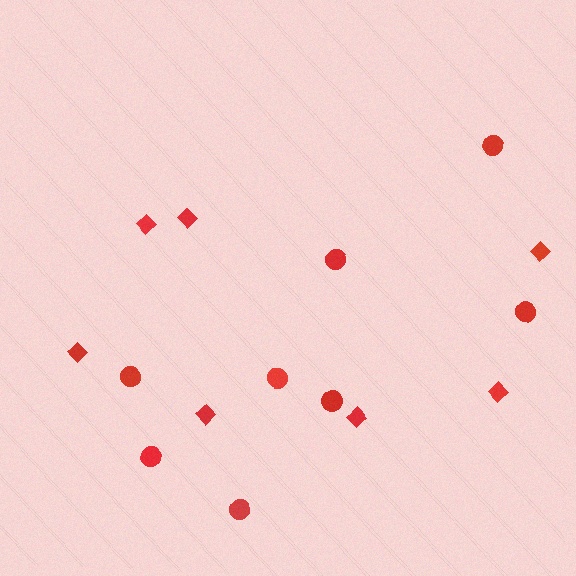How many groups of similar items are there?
There are 2 groups: one group of diamonds (7) and one group of circles (8).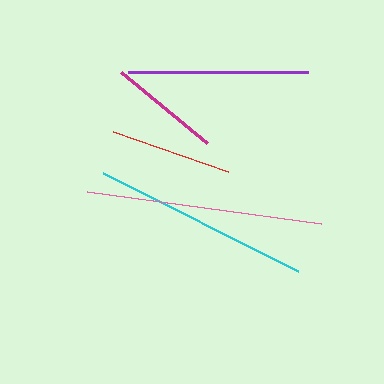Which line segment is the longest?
The pink line is the longest at approximately 236 pixels.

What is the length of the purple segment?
The purple segment is approximately 180 pixels long.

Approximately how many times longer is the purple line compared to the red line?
The purple line is approximately 1.5 times the length of the red line.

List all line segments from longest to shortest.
From longest to shortest: pink, cyan, purple, red, magenta.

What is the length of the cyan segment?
The cyan segment is approximately 218 pixels long.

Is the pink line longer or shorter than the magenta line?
The pink line is longer than the magenta line.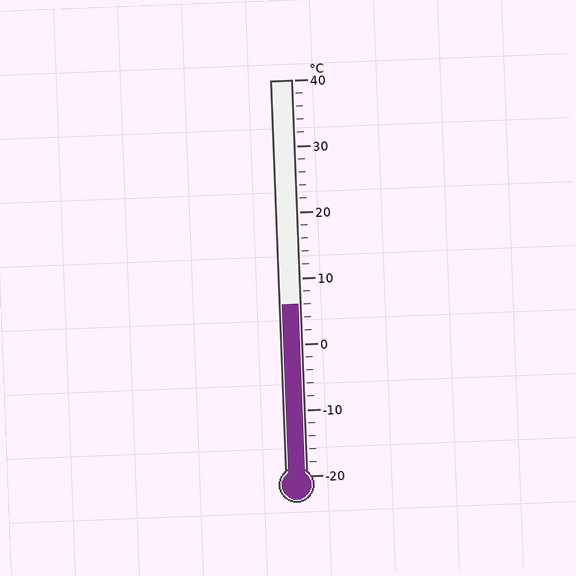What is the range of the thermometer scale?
The thermometer scale ranges from -20°C to 40°C.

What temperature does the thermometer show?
The thermometer shows approximately 6°C.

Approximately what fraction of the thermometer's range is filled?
The thermometer is filled to approximately 45% of its range.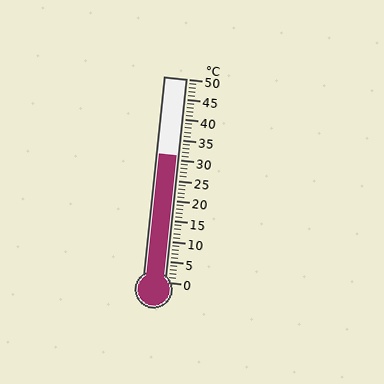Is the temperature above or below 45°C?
The temperature is below 45°C.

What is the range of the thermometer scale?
The thermometer scale ranges from 0°C to 50°C.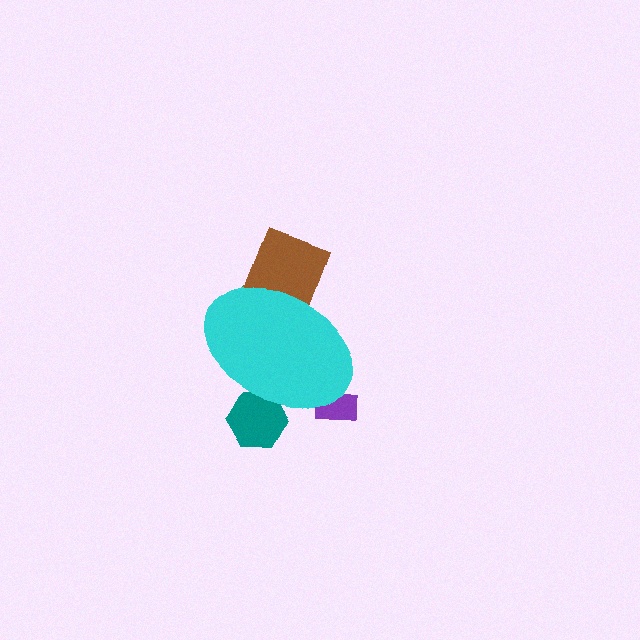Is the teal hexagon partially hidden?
Yes, the teal hexagon is partially hidden behind the cyan ellipse.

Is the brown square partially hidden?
Yes, the brown square is partially hidden behind the cyan ellipse.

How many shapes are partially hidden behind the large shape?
3 shapes are partially hidden.